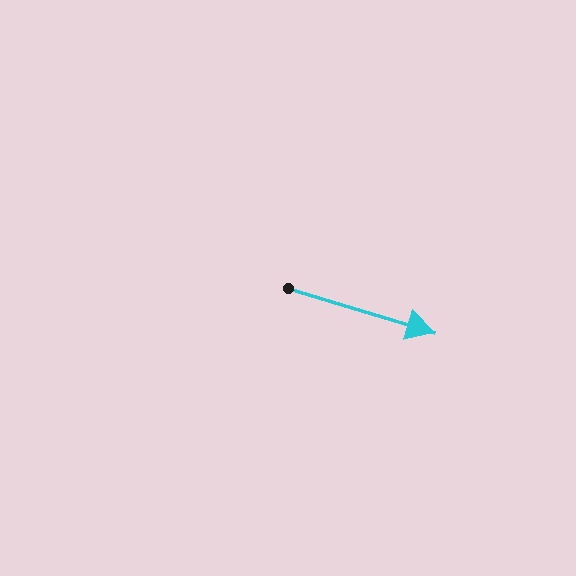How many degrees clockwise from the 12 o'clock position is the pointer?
Approximately 107 degrees.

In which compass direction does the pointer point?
East.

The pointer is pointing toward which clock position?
Roughly 4 o'clock.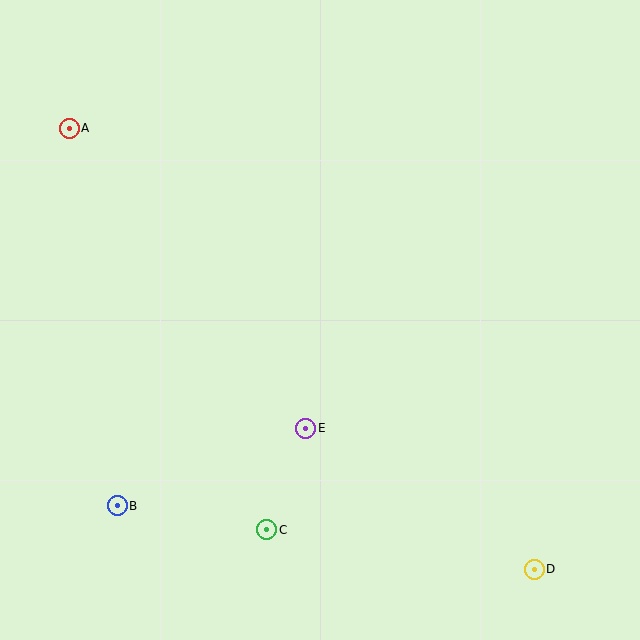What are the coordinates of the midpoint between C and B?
The midpoint between C and B is at (192, 518).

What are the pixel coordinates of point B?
Point B is at (117, 506).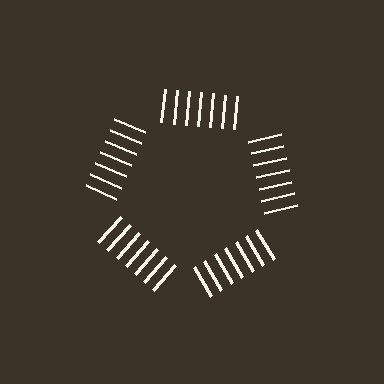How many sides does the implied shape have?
5 sides — the line-ends trace a pentagon.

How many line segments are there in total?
35 — 7 along each of the 5 edges.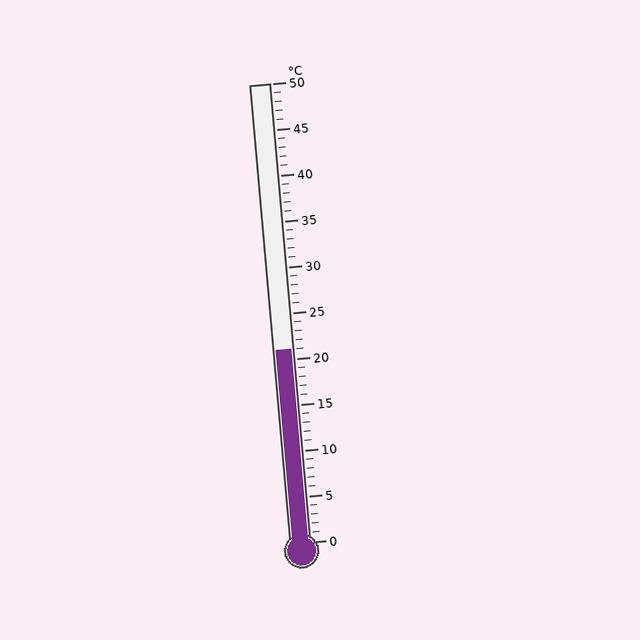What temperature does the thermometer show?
The thermometer shows approximately 21°C.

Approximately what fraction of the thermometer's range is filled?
The thermometer is filled to approximately 40% of its range.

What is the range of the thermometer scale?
The thermometer scale ranges from 0°C to 50°C.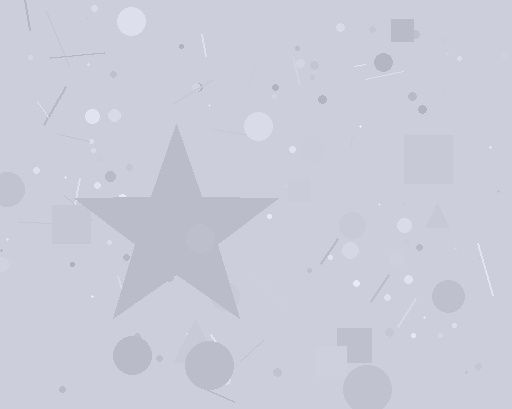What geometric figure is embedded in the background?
A star is embedded in the background.